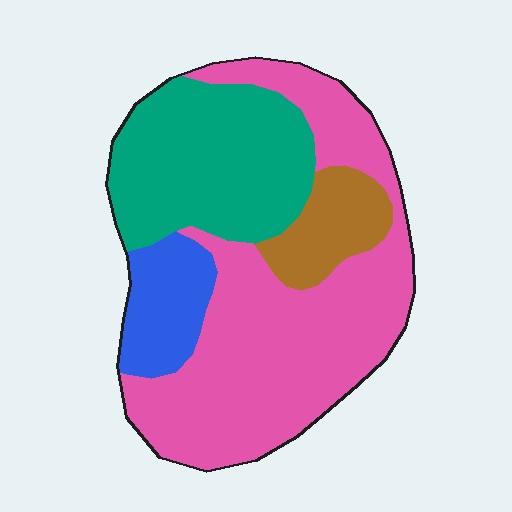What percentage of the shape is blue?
Blue takes up about one tenth (1/10) of the shape.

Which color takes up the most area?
Pink, at roughly 50%.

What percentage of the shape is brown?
Brown covers about 10% of the shape.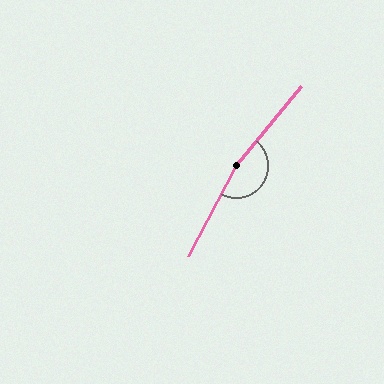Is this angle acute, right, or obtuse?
It is obtuse.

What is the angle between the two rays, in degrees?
Approximately 169 degrees.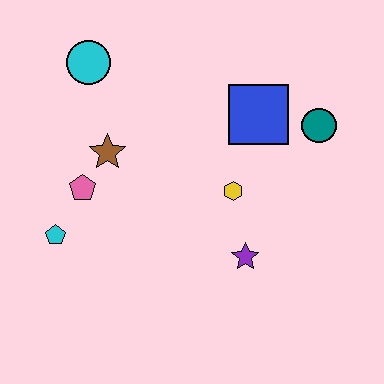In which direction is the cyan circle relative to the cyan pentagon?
The cyan circle is above the cyan pentagon.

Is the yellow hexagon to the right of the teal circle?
No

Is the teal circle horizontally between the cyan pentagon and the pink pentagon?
No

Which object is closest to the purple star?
The yellow hexagon is closest to the purple star.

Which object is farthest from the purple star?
The cyan circle is farthest from the purple star.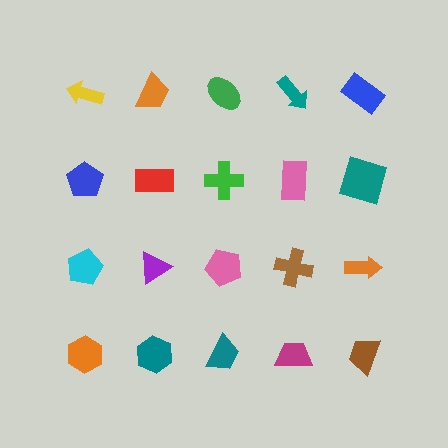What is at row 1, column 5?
A blue rectangle.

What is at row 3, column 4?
A brown cross.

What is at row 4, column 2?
A teal hexagon.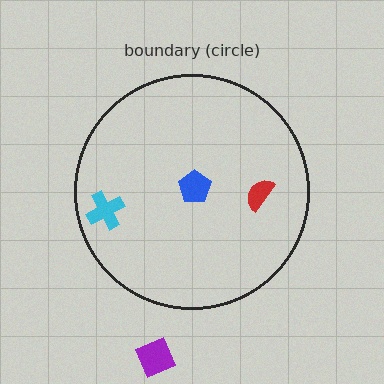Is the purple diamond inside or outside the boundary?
Outside.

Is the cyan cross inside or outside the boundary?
Inside.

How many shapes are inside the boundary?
3 inside, 1 outside.